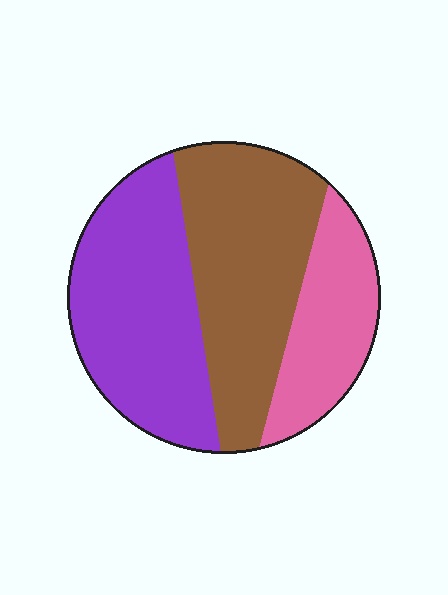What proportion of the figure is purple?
Purple takes up between a third and a half of the figure.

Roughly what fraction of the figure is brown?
Brown covers roughly 40% of the figure.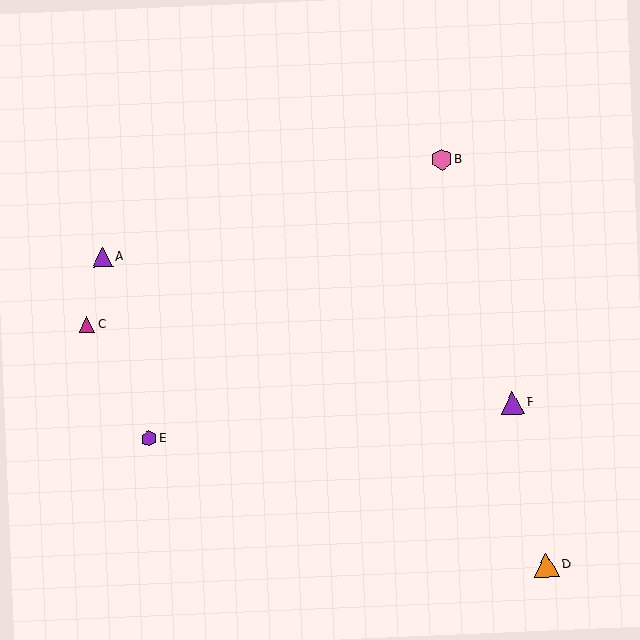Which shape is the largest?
The orange triangle (labeled D) is the largest.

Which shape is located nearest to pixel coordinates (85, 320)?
The magenta triangle (labeled C) at (87, 325) is nearest to that location.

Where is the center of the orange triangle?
The center of the orange triangle is at (546, 565).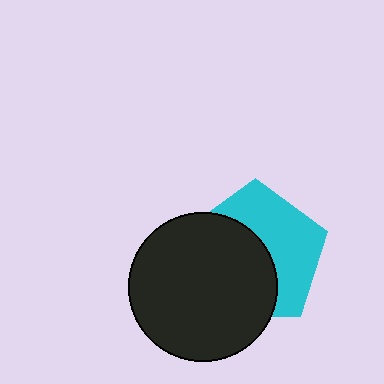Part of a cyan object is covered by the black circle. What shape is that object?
It is a pentagon.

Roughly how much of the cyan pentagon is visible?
About half of it is visible (roughly 48%).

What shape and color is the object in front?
The object in front is a black circle.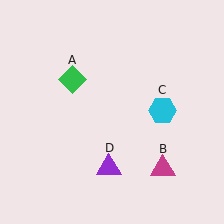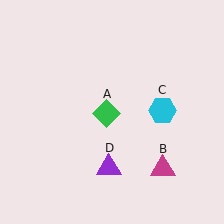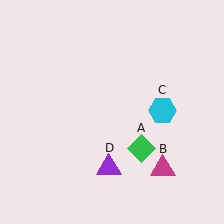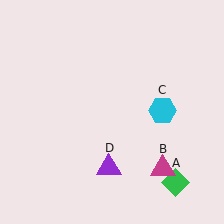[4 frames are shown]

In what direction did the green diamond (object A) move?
The green diamond (object A) moved down and to the right.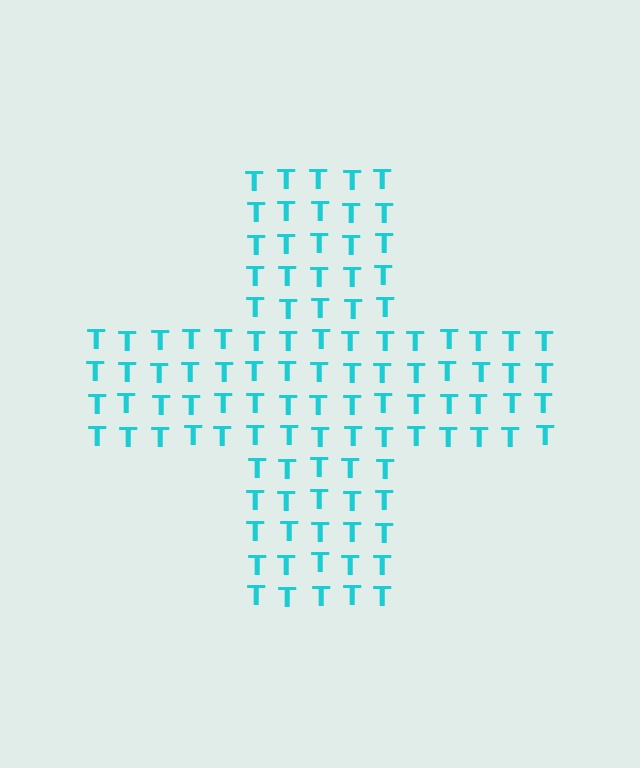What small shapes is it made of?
It is made of small letter T's.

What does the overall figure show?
The overall figure shows a cross.